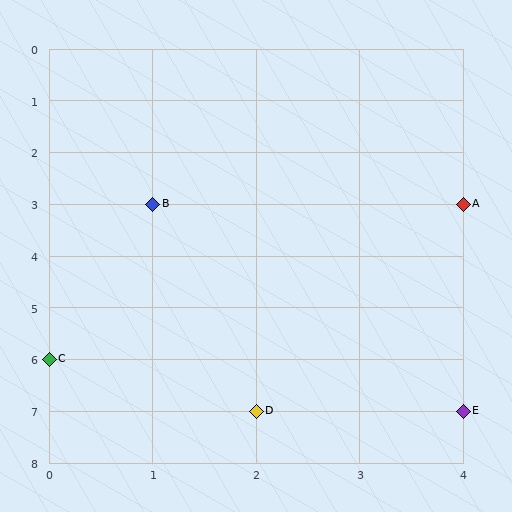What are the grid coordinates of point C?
Point C is at grid coordinates (0, 6).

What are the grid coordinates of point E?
Point E is at grid coordinates (4, 7).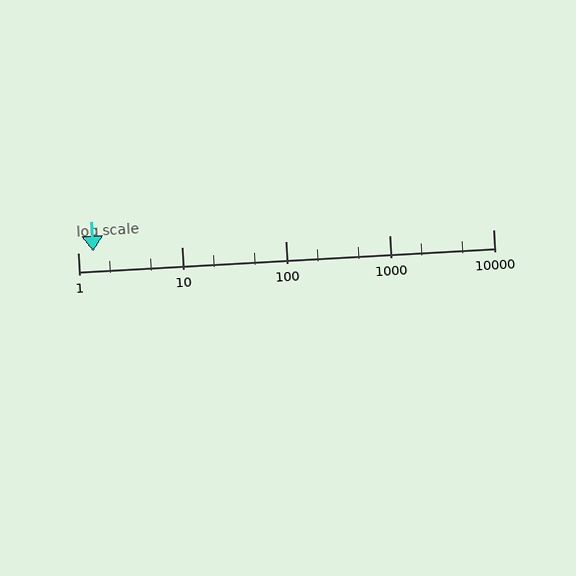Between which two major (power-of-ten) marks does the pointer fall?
The pointer is between 1 and 10.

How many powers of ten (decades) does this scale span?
The scale spans 4 decades, from 1 to 10000.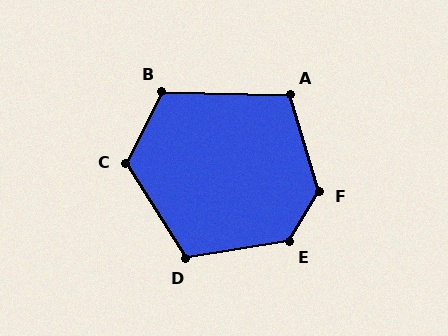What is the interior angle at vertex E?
Approximately 130 degrees (obtuse).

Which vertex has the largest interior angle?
F, at approximately 132 degrees.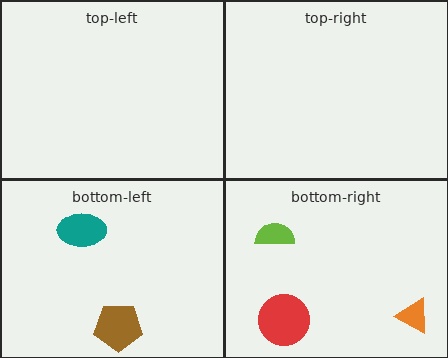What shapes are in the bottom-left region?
The brown pentagon, the teal ellipse.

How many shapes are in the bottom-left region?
2.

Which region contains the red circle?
The bottom-right region.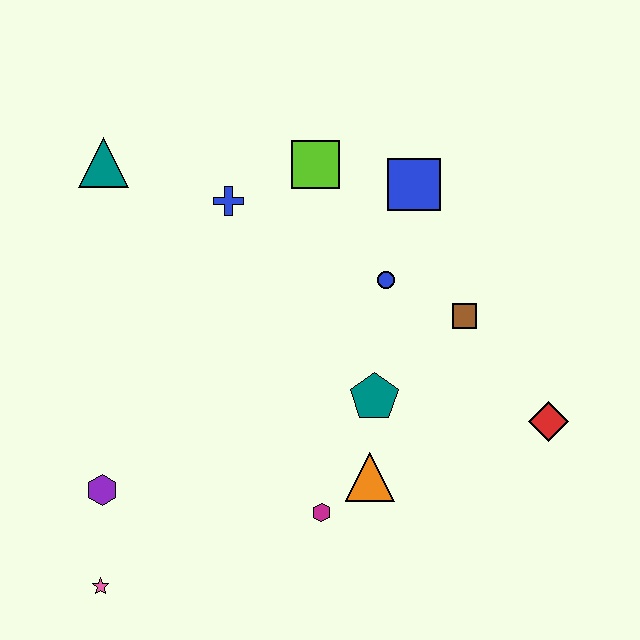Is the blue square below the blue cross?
No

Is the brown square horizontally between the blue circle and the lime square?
No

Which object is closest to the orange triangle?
The magenta hexagon is closest to the orange triangle.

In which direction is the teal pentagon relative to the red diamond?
The teal pentagon is to the left of the red diamond.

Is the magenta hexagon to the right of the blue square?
No